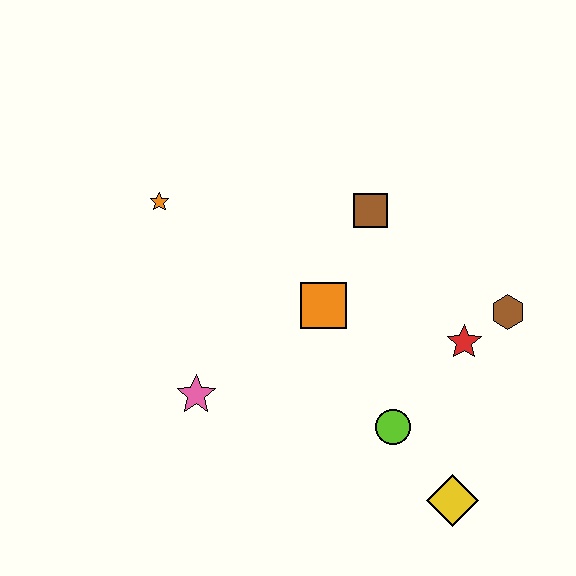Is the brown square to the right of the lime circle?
No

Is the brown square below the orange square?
No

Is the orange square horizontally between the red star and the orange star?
Yes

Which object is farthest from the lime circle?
The orange star is farthest from the lime circle.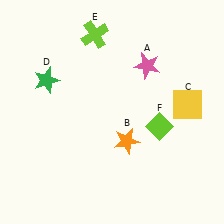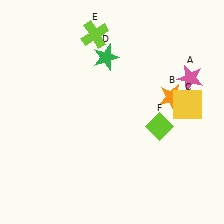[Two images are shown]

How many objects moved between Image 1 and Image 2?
3 objects moved between the two images.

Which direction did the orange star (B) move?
The orange star (B) moved right.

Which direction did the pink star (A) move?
The pink star (A) moved right.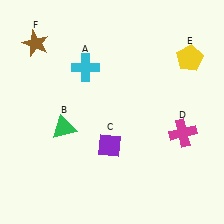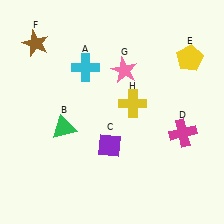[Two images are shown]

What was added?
A pink star (G), a yellow cross (H) were added in Image 2.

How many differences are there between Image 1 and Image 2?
There are 2 differences between the two images.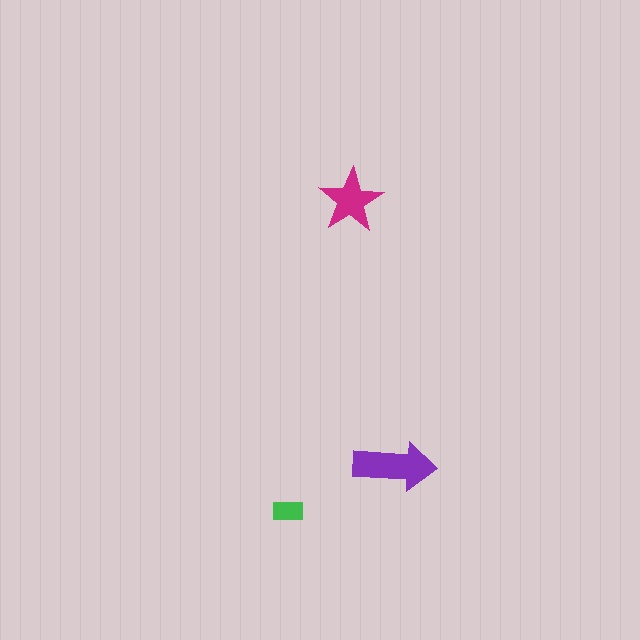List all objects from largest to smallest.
The purple arrow, the magenta star, the green rectangle.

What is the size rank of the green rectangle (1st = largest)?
3rd.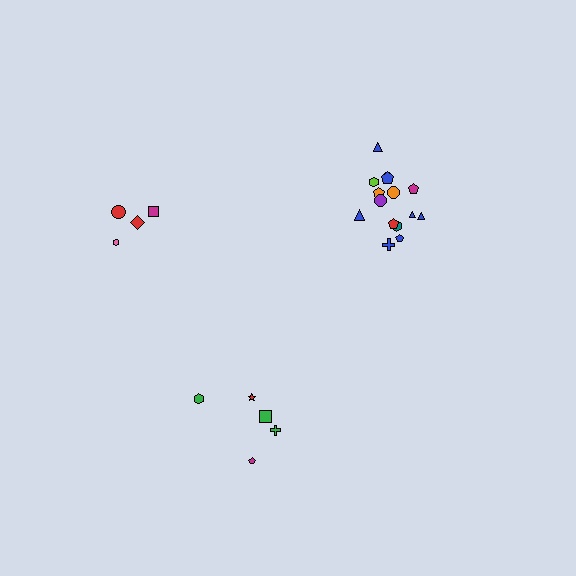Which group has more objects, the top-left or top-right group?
The top-right group.